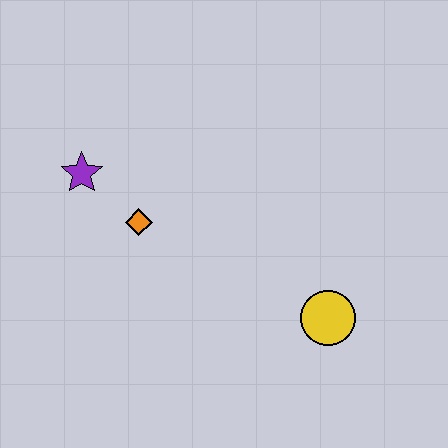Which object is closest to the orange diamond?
The purple star is closest to the orange diamond.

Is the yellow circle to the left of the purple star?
No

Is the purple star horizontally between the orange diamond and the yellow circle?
No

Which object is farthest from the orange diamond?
The yellow circle is farthest from the orange diamond.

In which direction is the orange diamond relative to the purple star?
The orange diamond is to the right of the purple star.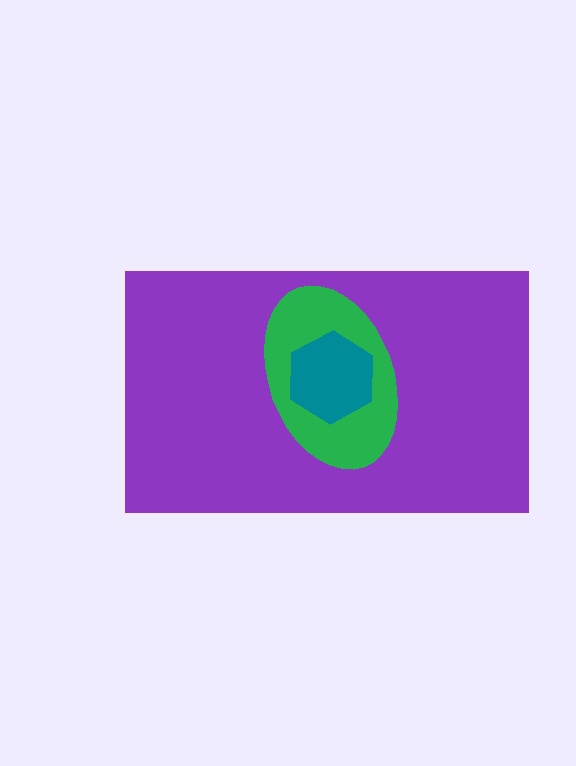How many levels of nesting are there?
3.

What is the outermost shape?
The purple rectangle.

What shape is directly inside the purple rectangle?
The green ellipse.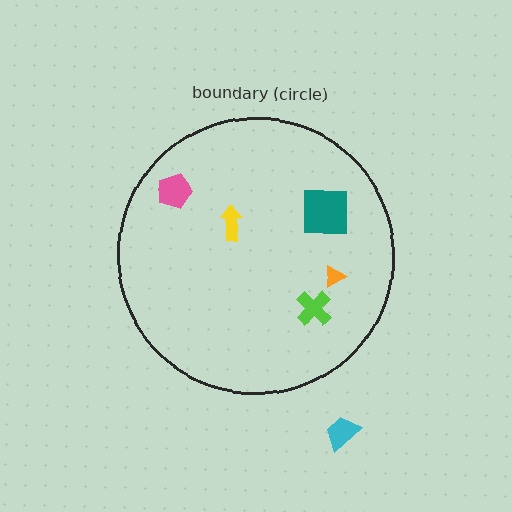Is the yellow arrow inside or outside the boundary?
Inside.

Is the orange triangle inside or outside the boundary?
Inside.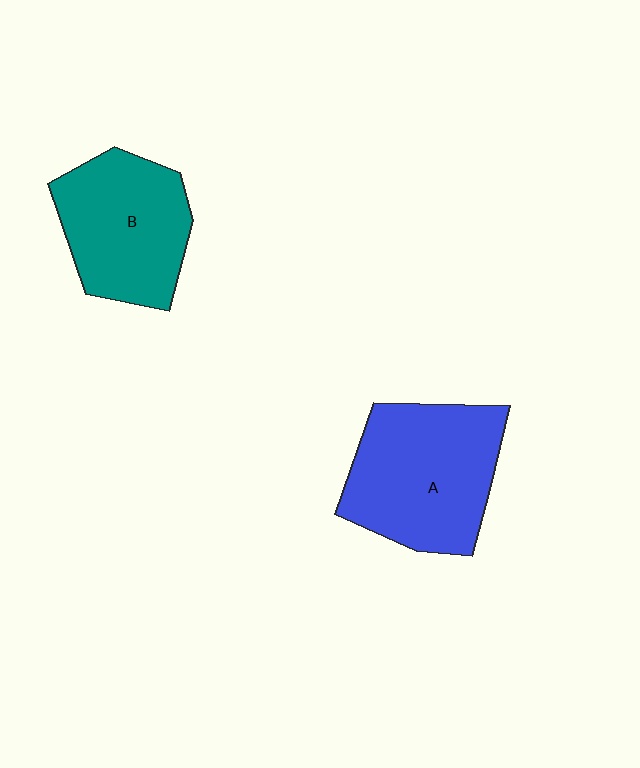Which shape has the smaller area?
Shape B (teal).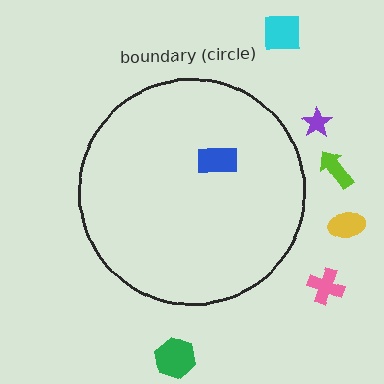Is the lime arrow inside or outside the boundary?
Outside.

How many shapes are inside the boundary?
1 inside, 6 outside.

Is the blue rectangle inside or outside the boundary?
Inside.